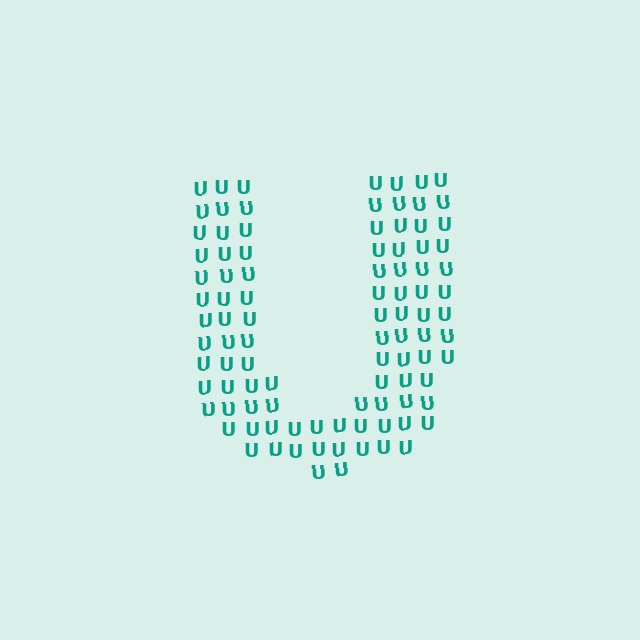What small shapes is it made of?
It is made of small letter U's.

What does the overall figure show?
The overall figure shows the letter U.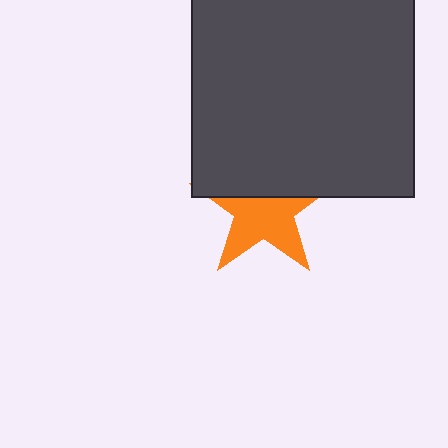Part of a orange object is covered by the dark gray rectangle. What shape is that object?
It is a star.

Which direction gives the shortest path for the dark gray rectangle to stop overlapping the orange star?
Moving up gives the shortest separation.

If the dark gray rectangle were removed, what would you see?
You would see the complete orange star.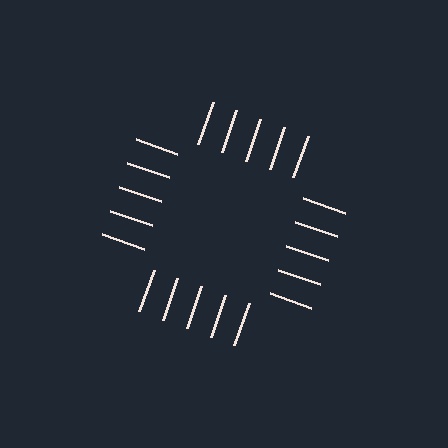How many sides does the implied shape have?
4 sides — the line-ends trace a square.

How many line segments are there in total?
20 — 5 along each of the 4 edges.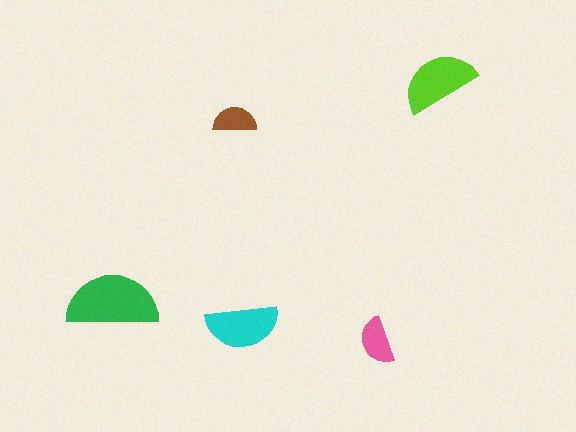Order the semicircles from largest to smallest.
the green one, the lime one, the cyan one, the pink one, the brown one.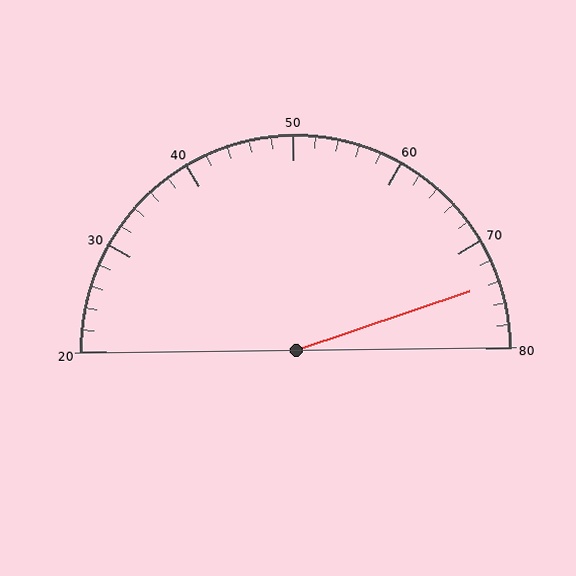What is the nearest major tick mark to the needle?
The nearest major tick mark is 70.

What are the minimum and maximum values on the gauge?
The gauge ranges from 20 to 80.